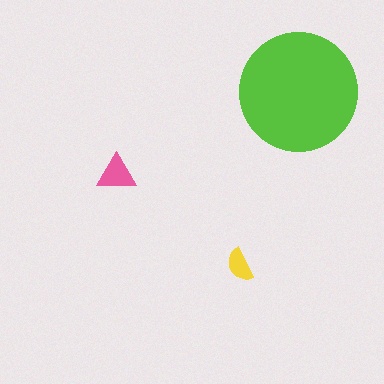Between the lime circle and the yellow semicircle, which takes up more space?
The lime circle.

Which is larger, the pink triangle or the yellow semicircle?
The pink triangle.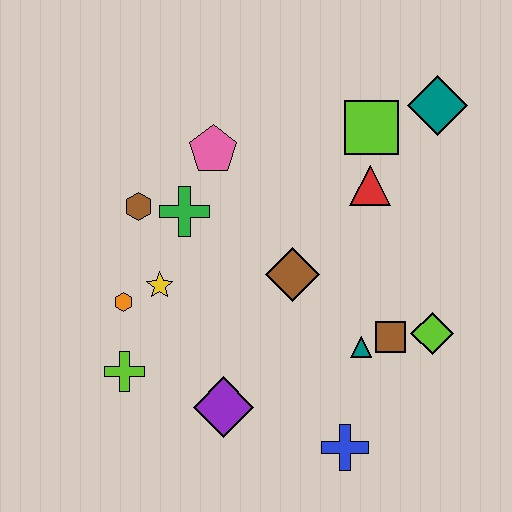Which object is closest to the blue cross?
The teal triangle is closest to the blue cross.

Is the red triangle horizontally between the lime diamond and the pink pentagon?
Yes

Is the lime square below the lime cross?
No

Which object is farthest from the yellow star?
The teal diamond is farthest from the yellow star.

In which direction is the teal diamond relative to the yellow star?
The teal diamond is to the right of the yellow star.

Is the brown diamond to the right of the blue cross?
No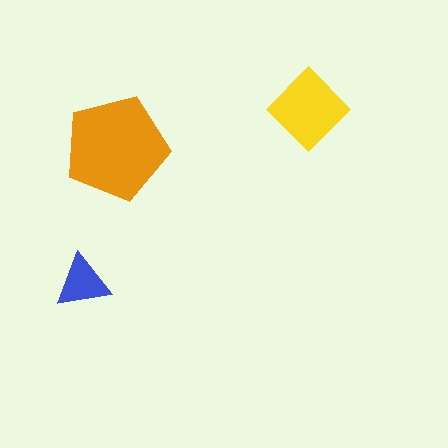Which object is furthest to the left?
The blue triangle is leftmost.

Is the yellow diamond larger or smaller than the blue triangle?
Larger.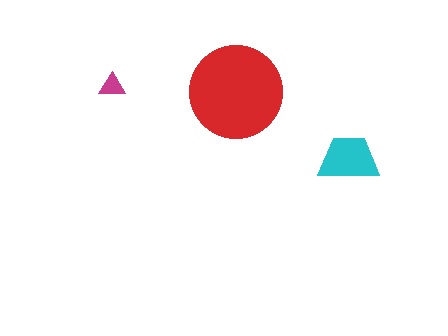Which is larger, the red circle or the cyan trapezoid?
The red circle.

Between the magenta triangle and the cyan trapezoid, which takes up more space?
The cyan trapezoid.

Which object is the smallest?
The magenta triangle.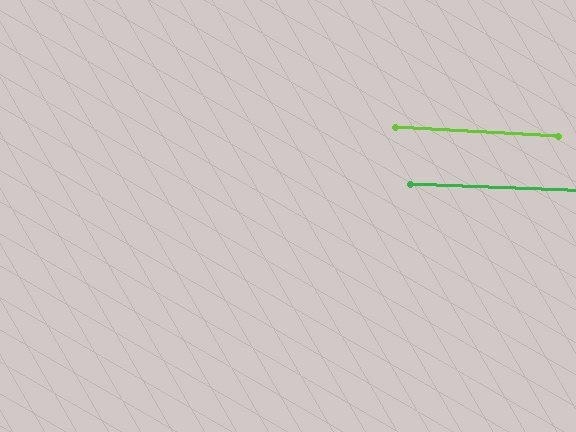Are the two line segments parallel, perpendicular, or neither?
Parallel — their directions differ by only 0.8°.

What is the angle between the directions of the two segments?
Approximately 1 degree.